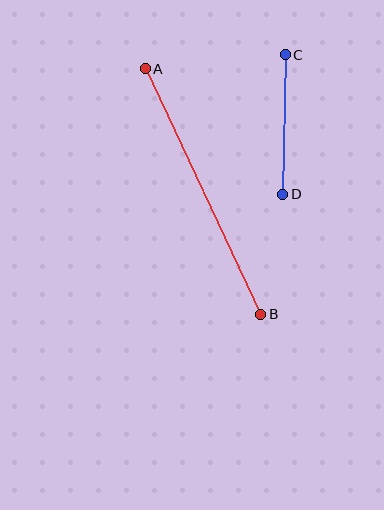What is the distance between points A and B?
The distance is approximately 271 pixels.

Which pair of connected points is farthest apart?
Points A and B are farthest apart.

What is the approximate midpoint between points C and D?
The midpoint is at approximately (284, 125) pixels.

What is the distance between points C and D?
The distance is approximately 140 pixels.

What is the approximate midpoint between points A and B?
The midpoint is at approximately (203, 191) pixels.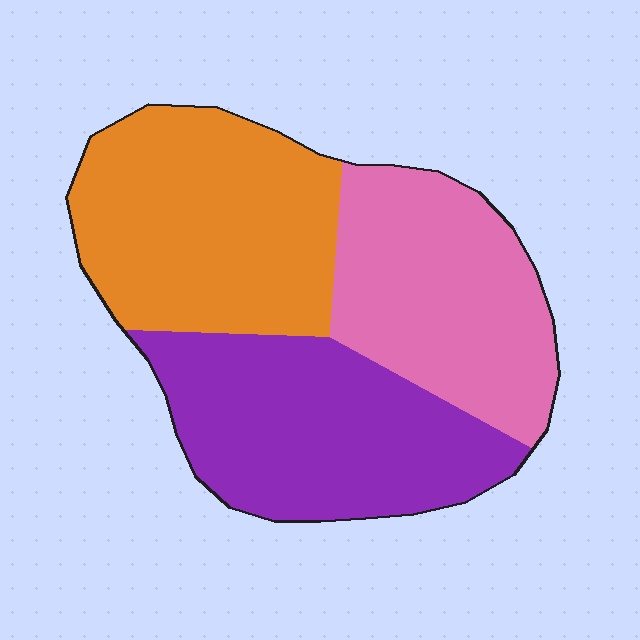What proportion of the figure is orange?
Orange takes up about three eighths (3/8) of the figure.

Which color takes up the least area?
Pink, at roughly 30%.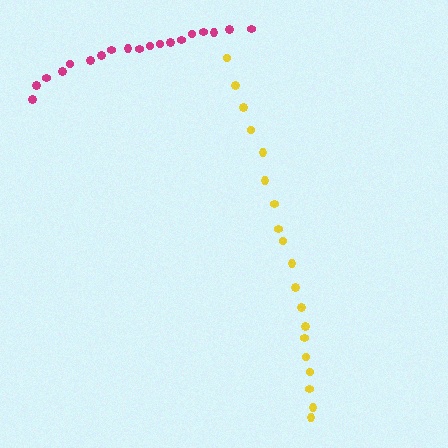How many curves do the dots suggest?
There are 2 distinct paths.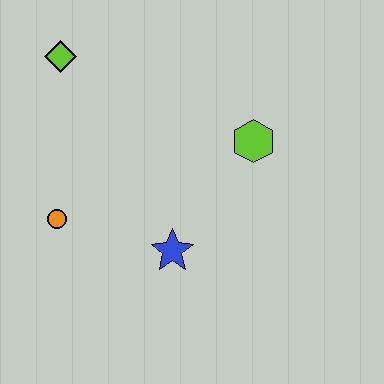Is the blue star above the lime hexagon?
No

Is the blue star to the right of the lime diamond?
Yes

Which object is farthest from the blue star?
The lime diamond is farthest from the blue star.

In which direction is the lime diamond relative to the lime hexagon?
The lime diamond is to the left of the lime hexagon.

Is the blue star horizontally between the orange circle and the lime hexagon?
Yes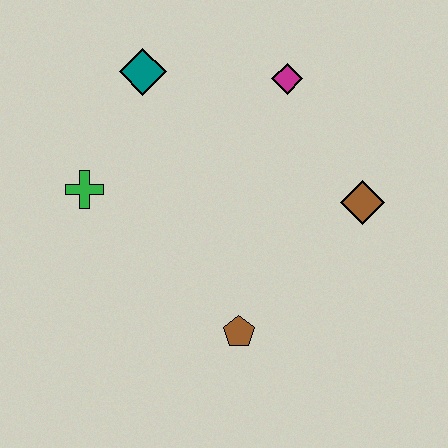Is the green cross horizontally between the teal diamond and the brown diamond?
No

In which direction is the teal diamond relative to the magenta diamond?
The teal diamond is to the left of the magenta diamond.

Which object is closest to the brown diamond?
The magenta diamond is closest to the brown diamond.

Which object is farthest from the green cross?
The brown diamond is farthest from the green cross.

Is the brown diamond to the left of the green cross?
No